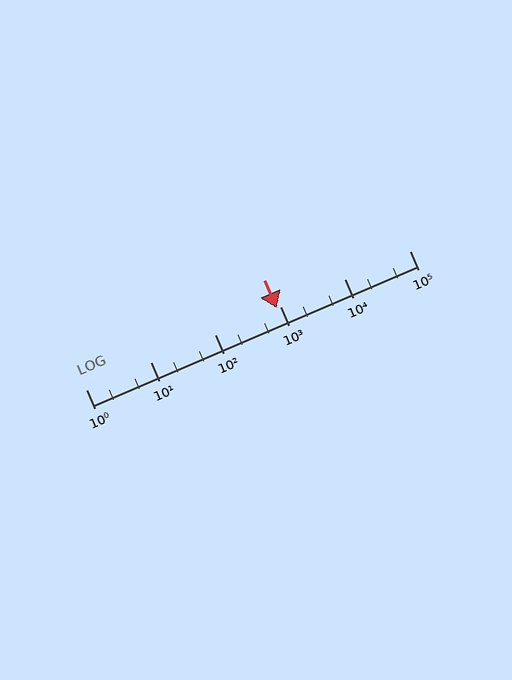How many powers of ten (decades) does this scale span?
The scale spans 5 decades, from 1 to 100000.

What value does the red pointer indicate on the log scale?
The pointer indicates approximately 900.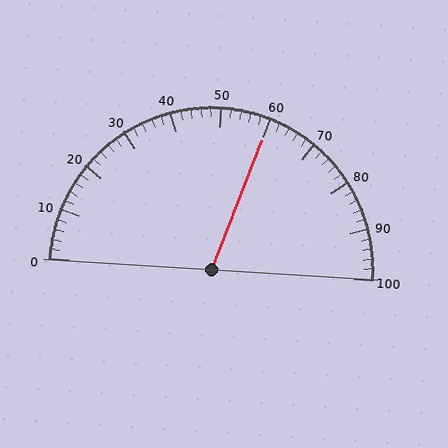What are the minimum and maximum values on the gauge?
The gauge ranges from 0 to 100.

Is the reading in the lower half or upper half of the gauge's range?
The reading is in the upper half of the range (0 to 100).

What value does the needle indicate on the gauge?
The needle indicates approximately 60.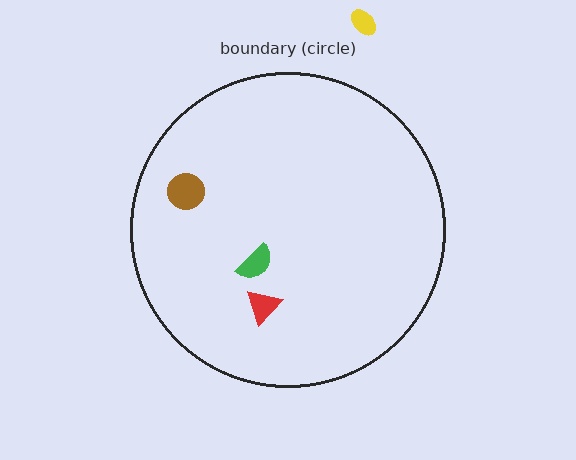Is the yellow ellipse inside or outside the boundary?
Outside.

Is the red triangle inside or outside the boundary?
Inside.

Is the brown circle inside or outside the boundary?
Inside.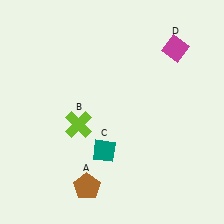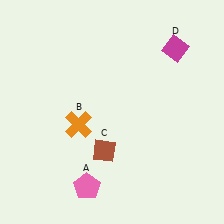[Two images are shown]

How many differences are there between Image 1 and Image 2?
There are 3 differences between the two images.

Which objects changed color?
A changed from brown to pink. B changed from lime to orange. C changed from teal to brown.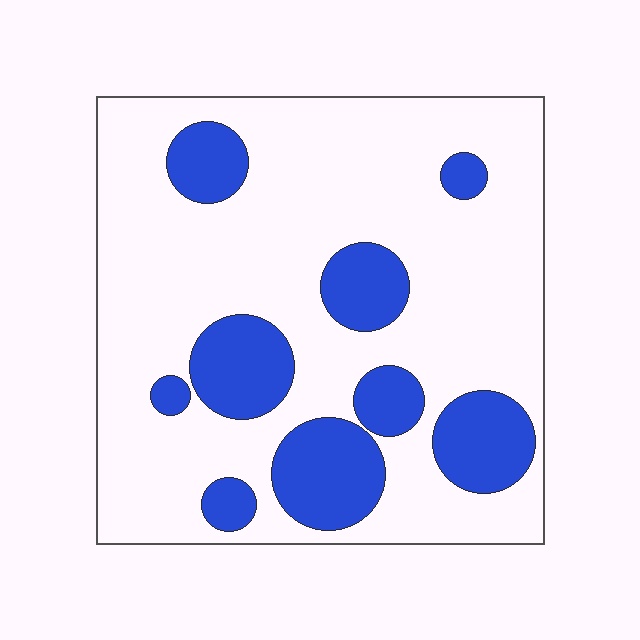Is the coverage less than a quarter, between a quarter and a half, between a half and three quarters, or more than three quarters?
Less than a quarter.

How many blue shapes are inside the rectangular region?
9.